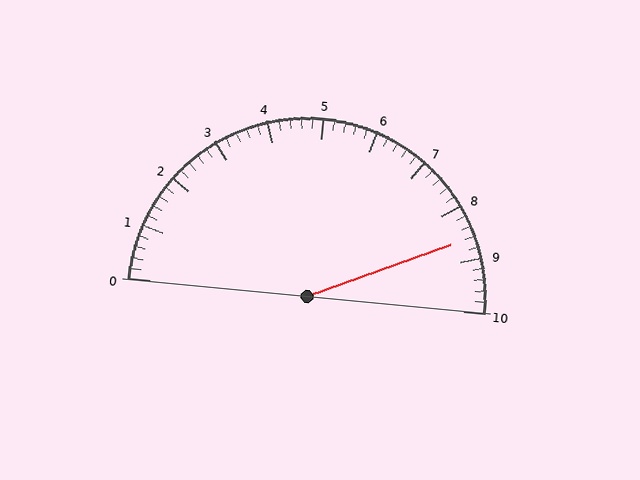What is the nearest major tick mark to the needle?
The nearest major tick mark is 9.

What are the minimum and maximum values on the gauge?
The gauge ranges from 0 to 10.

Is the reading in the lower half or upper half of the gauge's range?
The reading is in the upper half of the range (0 to 10).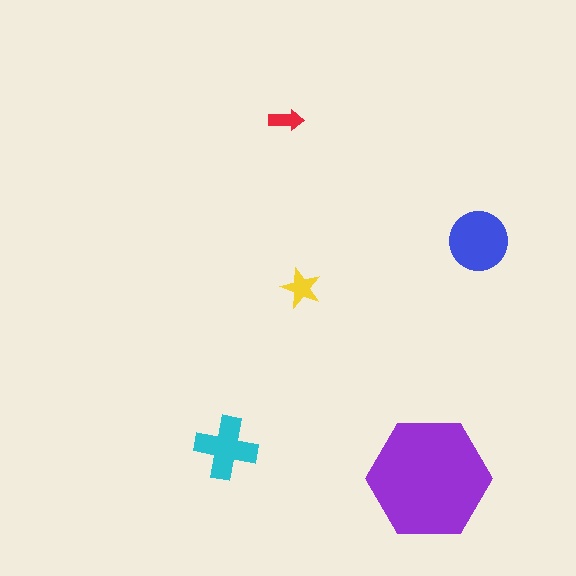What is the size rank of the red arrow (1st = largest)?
5th.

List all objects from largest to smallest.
The purple hexagon, the blue circle, the cyan cross, the yellow star, the red arrow.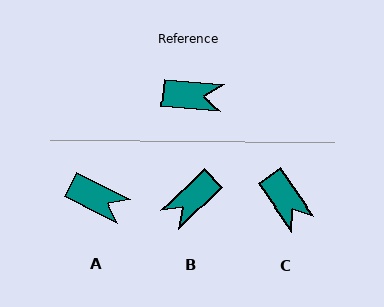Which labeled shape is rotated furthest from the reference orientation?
B, about 130 degrees away.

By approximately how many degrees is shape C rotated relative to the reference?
Approximately 49 degrees clockwise.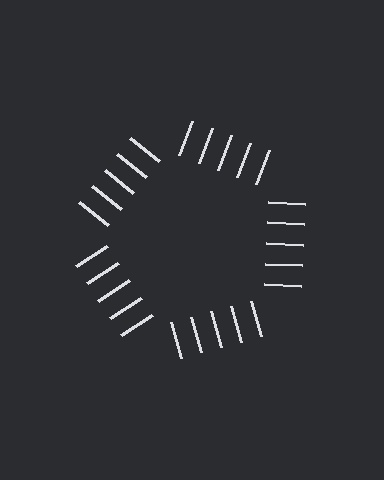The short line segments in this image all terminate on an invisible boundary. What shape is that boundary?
An illusory pentagon — the line segments terminate on its edges but no continuous stroke is drawn.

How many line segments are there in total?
25 — 5 along each of the 5 edges.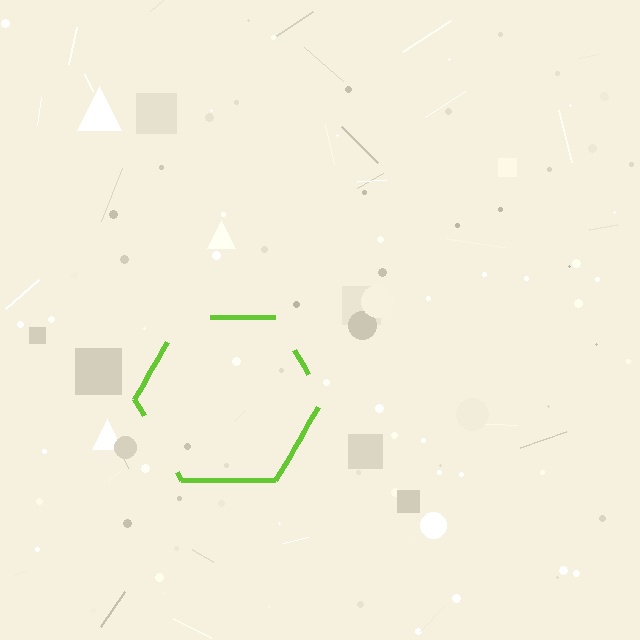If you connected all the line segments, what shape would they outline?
They would outline a hexagon.